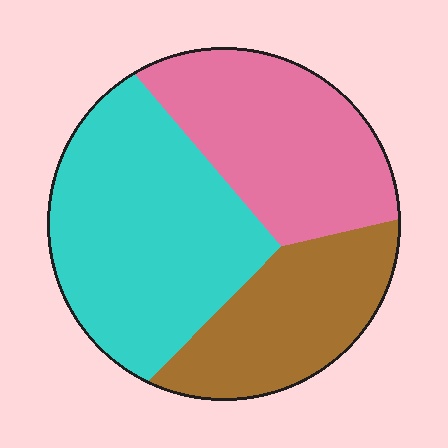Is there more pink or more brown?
Pink.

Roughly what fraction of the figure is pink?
Pink takes up about one third (1/3) of the figure.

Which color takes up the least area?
Brown, at roughly 25%.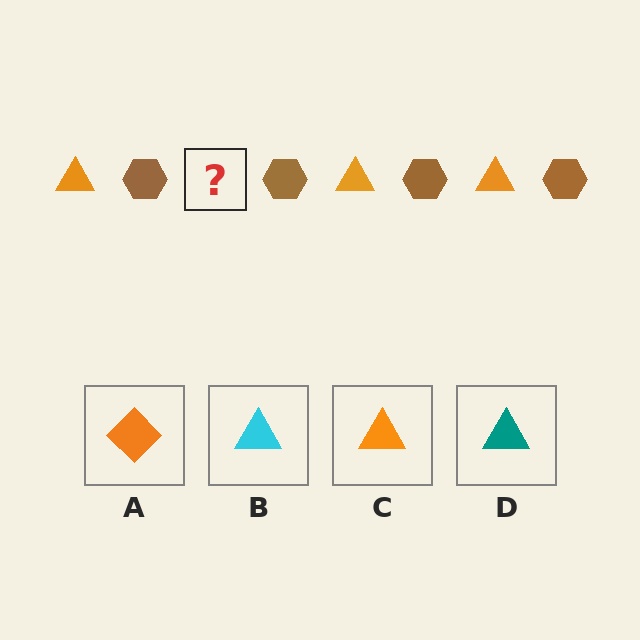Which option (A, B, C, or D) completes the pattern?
C.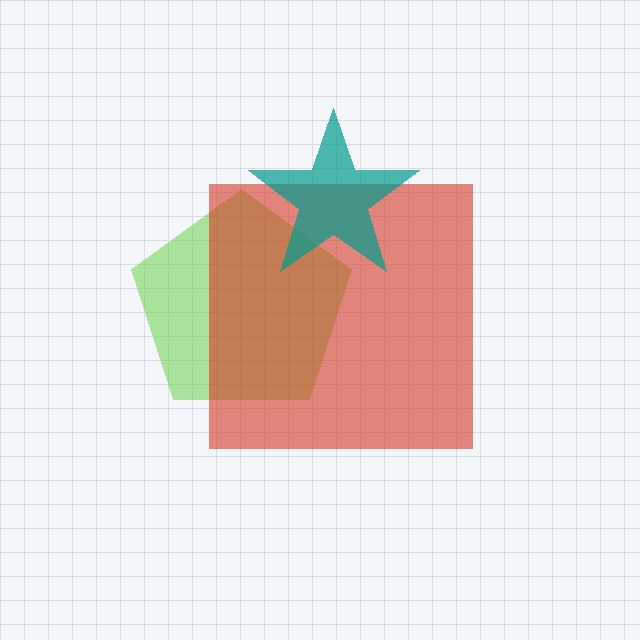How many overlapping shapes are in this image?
There are 3 overlapping shapes in the image.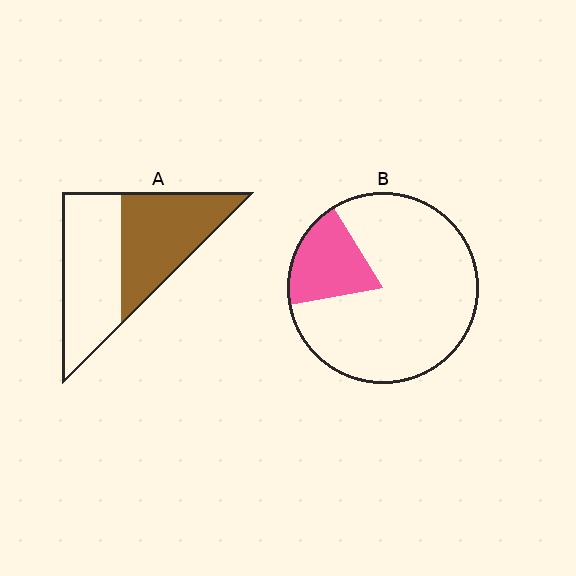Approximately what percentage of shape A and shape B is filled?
A is approximately 50% and B is approximately 20%.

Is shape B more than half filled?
No.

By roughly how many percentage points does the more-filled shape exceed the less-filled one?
By roughly 30 percentage points (A over B).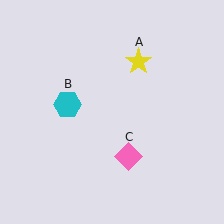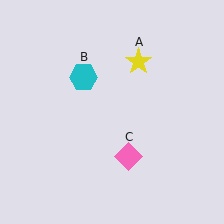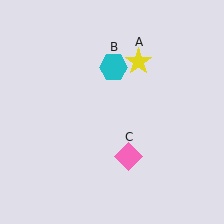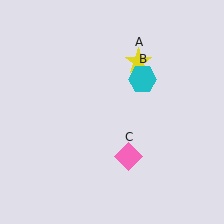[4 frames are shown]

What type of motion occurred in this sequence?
The cyan hexagon (object B) rotated clockwise around the center of the scene.